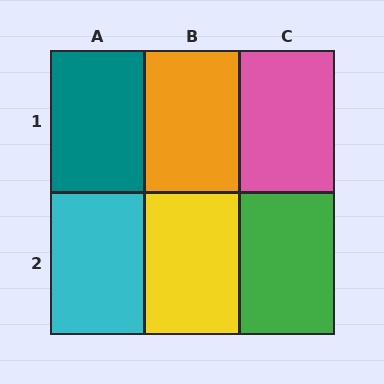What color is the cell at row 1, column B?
Orange.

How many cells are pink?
1 cell is pink.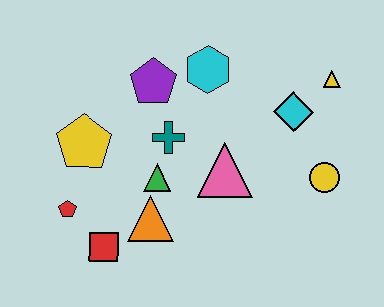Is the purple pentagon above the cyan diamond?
Yes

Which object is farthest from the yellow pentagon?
The yellow triangle is farthest from the yellow pentagon.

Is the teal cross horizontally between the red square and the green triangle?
No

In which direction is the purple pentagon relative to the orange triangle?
The purple pentagon is above the orange triangle.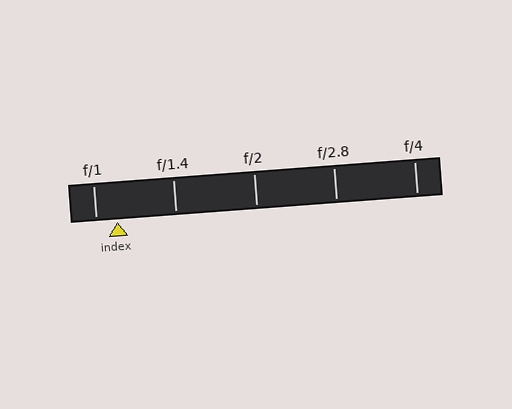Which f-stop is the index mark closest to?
The index mark is closest to f/1.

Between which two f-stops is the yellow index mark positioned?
The index mark is between f/1 and f/1.4.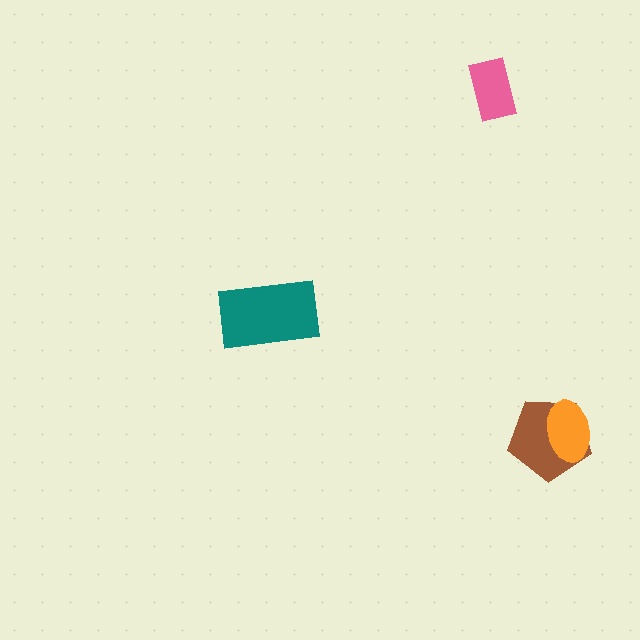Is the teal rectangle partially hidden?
No, no other shape covers it.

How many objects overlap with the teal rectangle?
0 objects overlap with the teal rectangle.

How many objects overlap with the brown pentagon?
1 object overlaps with the brown pentagon.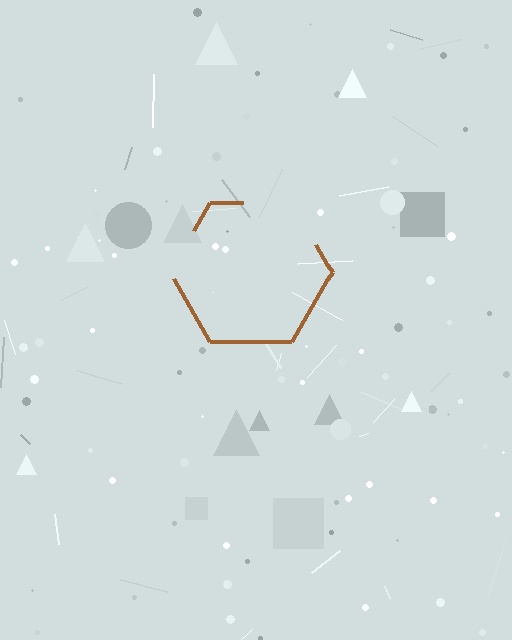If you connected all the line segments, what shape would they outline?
They would outline a hexagon.